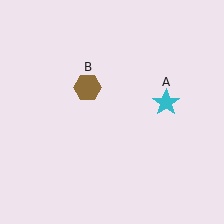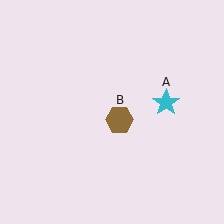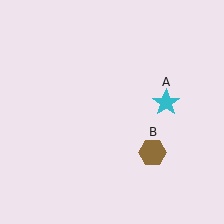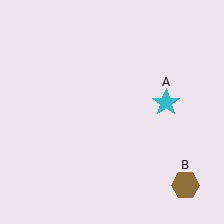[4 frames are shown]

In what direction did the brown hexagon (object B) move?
The brown hexagon (object B) moved down and to the right.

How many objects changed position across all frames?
1 object changed position: brown hexagon (object B).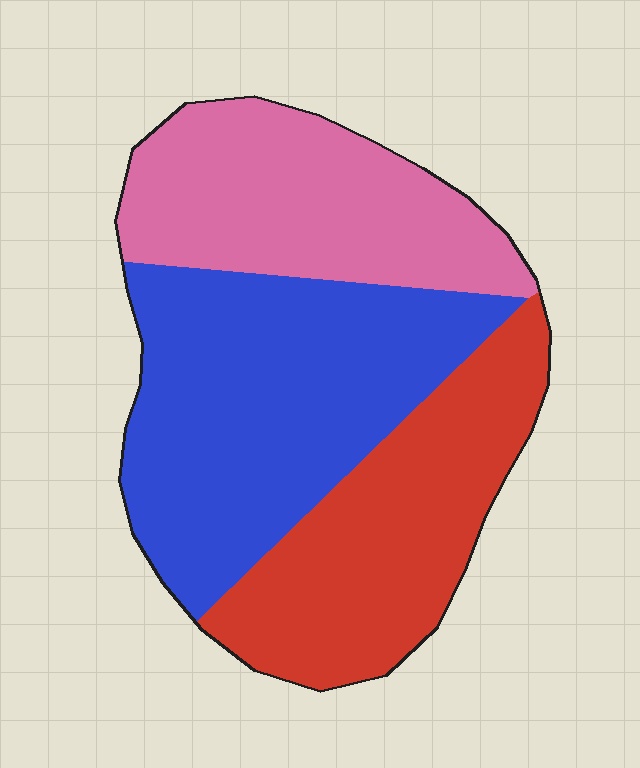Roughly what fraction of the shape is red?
Red takes up about one third (1/3) of the shape.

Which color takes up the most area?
Blue, at roughly 40%.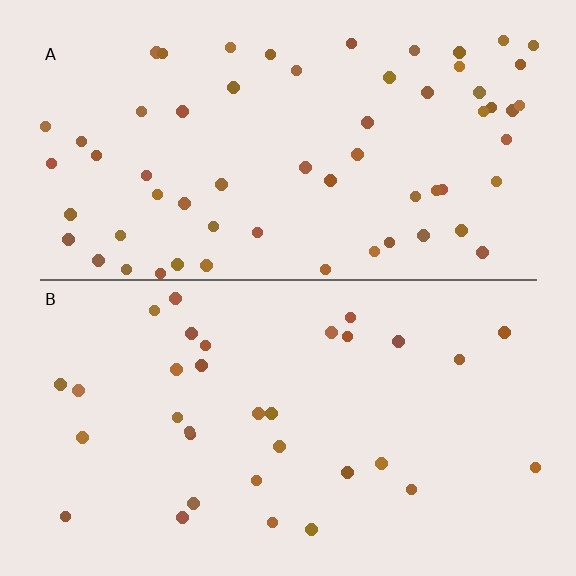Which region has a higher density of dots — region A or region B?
A (the top).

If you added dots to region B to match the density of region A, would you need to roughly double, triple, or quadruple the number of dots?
Approximately double.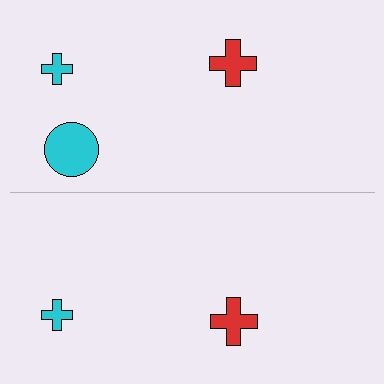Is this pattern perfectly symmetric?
No, the pattern is not perfectly symmetric. A cyan circle is missing from the bottom side.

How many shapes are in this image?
There are 5 shapes in this image.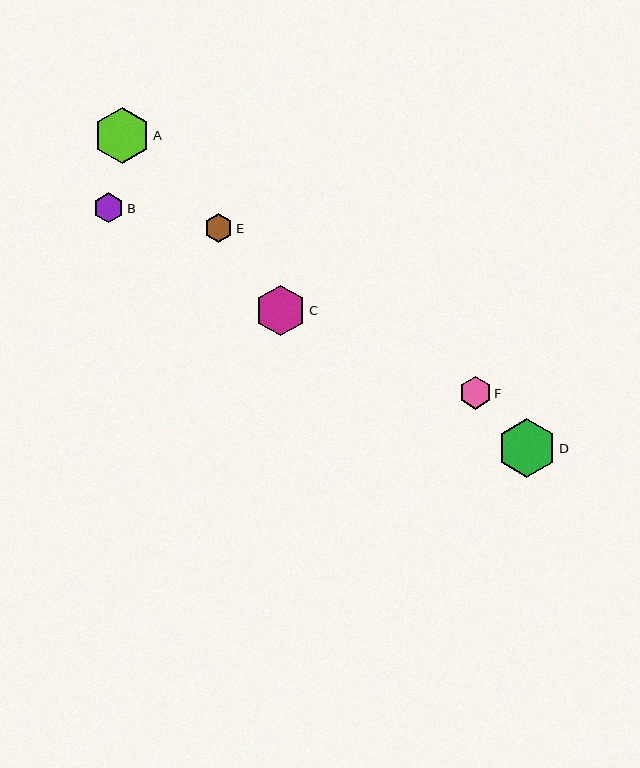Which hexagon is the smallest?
Hexagon E is the smallest with a size of approximately 29 pixels.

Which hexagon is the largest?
Hexagon D is the largest with a size of approximately 59 pixels.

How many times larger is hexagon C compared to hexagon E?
Hexagon C is approximately 1.8 times the size of hexagon E.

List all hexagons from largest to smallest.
From largest to smallest: D, A, C, F, B, E.